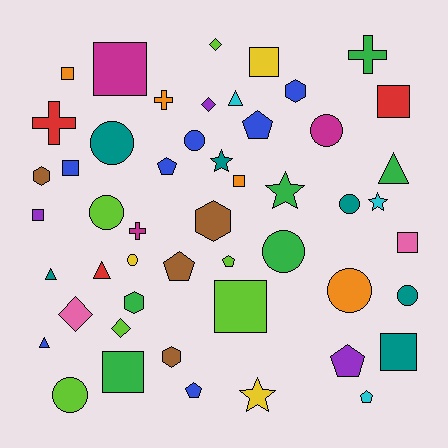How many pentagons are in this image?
There are 7 pentagons.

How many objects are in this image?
There are 50 objects.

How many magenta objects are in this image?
There are 3 magenta objects.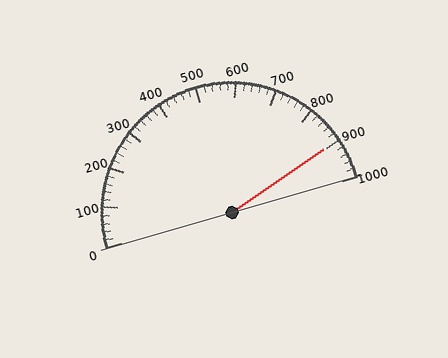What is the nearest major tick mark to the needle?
The nearest major tick mark is 900.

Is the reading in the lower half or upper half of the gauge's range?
The reading is in the upper half of the range (0 to 1000).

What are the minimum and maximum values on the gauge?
The gauge ranges from 0 to 1000.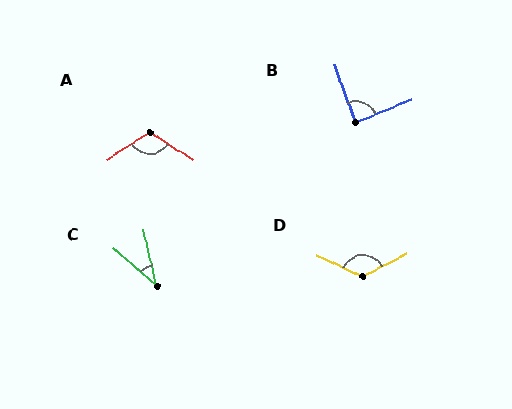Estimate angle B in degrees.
Approximately 87 degrees.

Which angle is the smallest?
C, at approximately 35 degrees.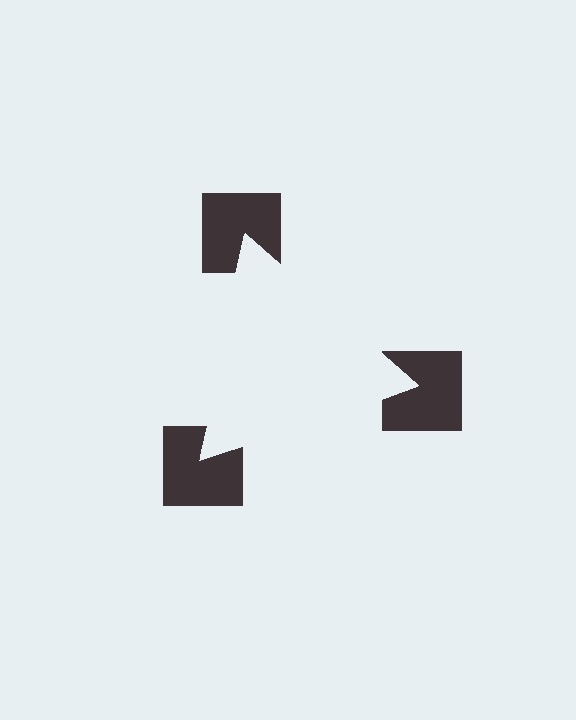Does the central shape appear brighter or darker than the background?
It typically appears slightly brighter than the background, even though no actual brightness change is drawn.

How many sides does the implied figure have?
3 sides.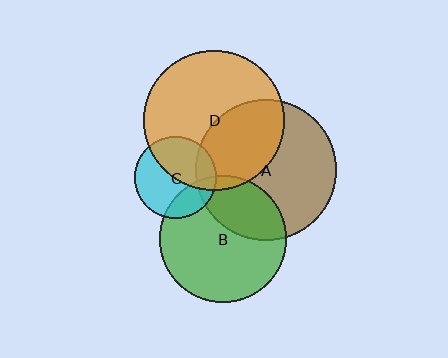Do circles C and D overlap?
Yes.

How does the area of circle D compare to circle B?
Approximately 1.2 times.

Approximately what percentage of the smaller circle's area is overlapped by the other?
Approximately 45%.